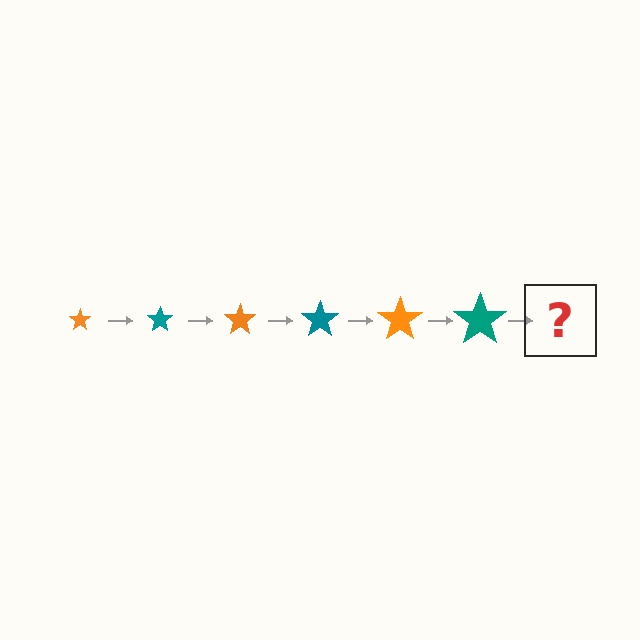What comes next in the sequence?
The next element should be an orange star, larger than the previous one.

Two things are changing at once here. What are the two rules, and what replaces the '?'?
The two rules are that the star grows larger each step and the color cycles through orange and teal. The '?' should be an orange star, larger than the previous one.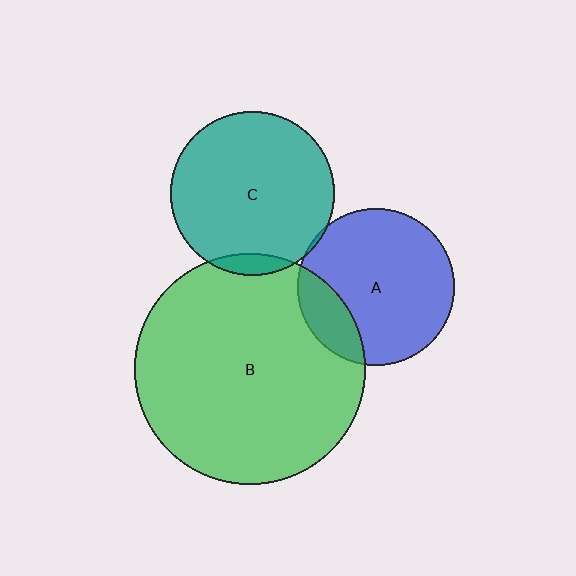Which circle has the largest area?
Circle B (green).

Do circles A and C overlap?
Yes.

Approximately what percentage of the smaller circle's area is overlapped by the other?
Approximately 5%.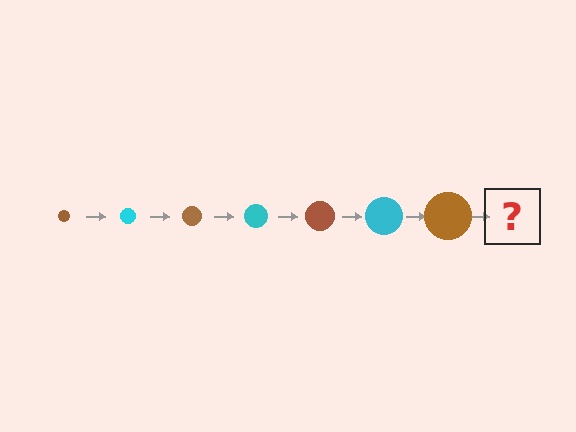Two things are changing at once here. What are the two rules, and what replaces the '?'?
The two rules are that the circle grows larger each step and the color cycles through brown and cyan. The '?' should be a cyan circle, larger than the previous one.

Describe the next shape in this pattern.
It should be a cyan circle, larger than the previous one.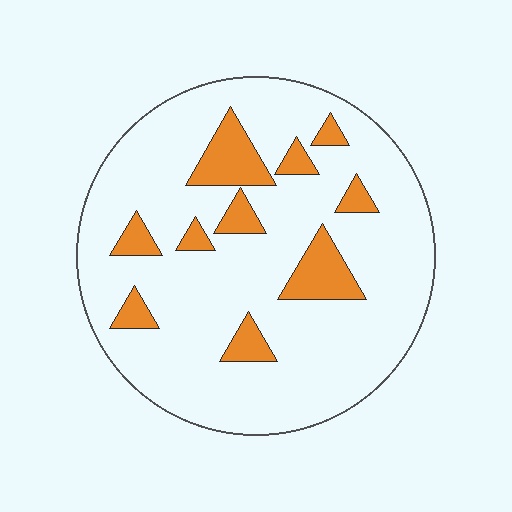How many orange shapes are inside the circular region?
10.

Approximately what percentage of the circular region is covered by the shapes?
Approximately 15%.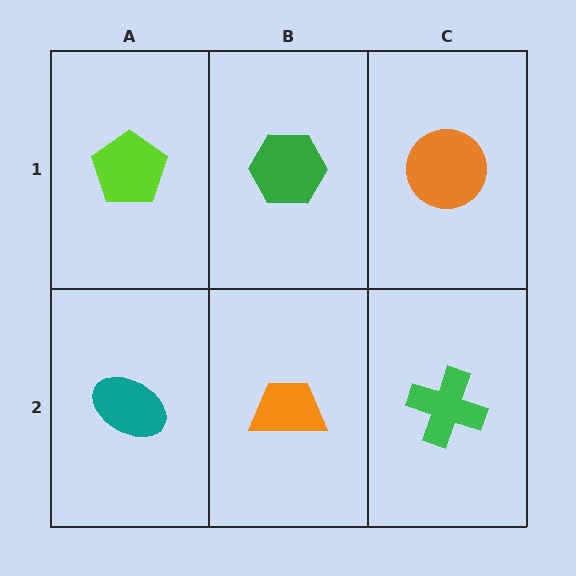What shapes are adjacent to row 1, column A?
A teal ellipse (row 2, column A), a green hexagon (row 1, column B).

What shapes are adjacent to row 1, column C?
A green cross (row 2, column C), a green hexagon (row 1, column B).